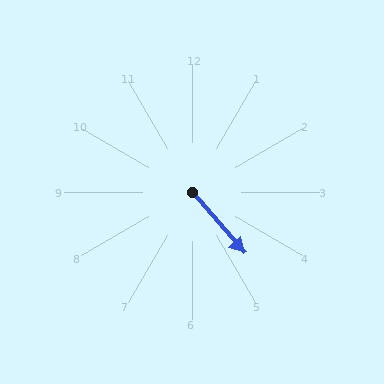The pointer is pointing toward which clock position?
Roughly 5 o'clock.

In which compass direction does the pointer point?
Southeast.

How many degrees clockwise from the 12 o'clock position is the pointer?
Approximately 139 degrees.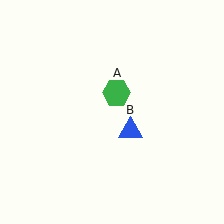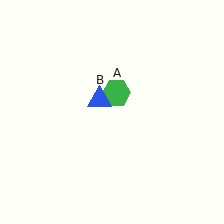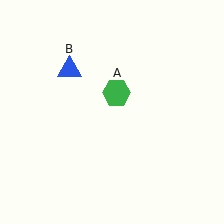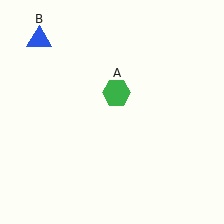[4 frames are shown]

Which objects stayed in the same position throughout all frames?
Green hexagon (object A) remained stationary.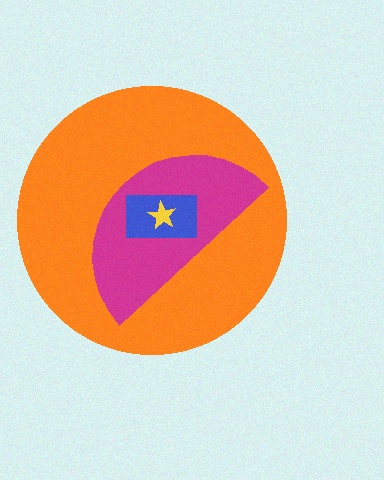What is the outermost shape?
The orange circle.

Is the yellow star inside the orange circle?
Yes.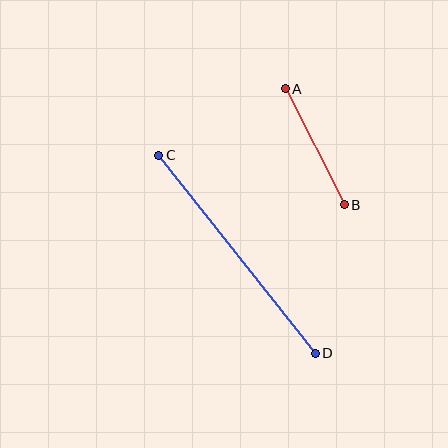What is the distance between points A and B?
The distance is approximately 130 pixels.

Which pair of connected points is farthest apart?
Points C and D are farthest apart.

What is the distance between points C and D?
The distance is approximately 252 pixels.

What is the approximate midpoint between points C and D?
The midpoint is at approximately (237, 254) pixels.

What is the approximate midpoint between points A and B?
The midpoint is at approximately (315, 147) pixels.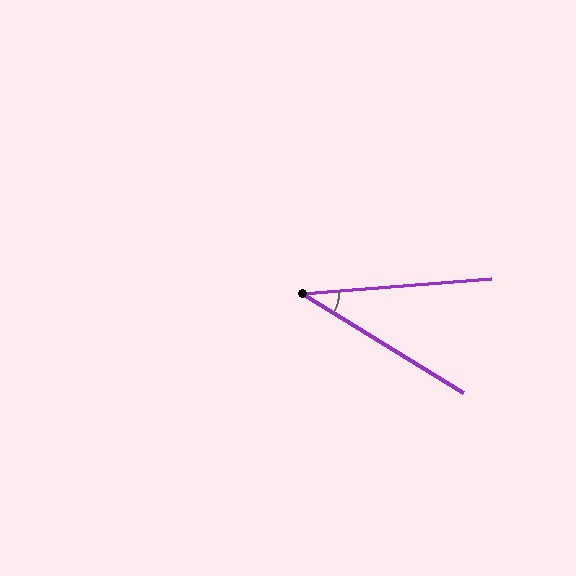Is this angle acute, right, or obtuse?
It is acute.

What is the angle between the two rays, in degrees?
Approximately 36 degrees.